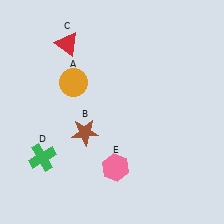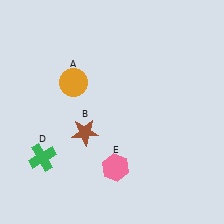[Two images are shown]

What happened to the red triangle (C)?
The red triangle (C) was removed in Image 2. It was in the top-left area of Image 1.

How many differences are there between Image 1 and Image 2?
There is 1 difference between the two images.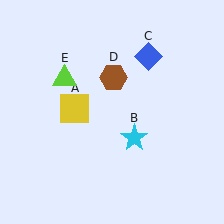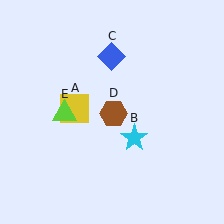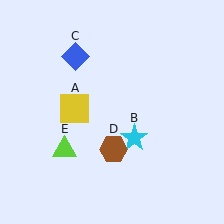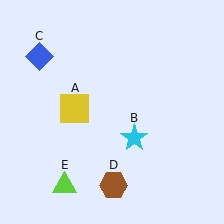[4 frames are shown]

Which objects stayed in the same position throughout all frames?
Yellow square (object A) and cyan star (object B) remained stationary.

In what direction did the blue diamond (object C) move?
The blue diamond (object C) moved left.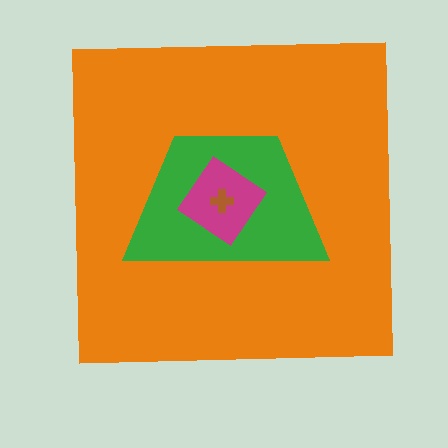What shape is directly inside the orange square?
The green trapezoid.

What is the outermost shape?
The orange square.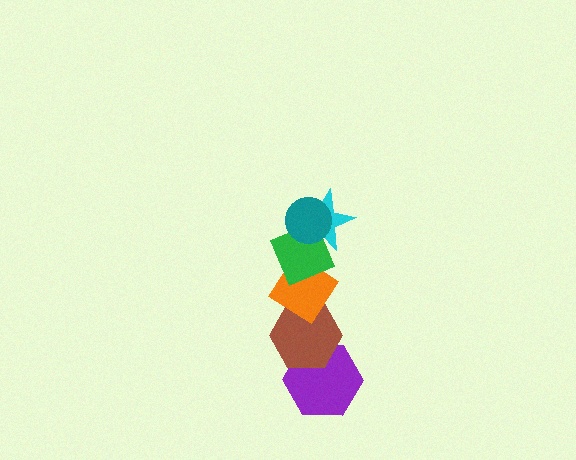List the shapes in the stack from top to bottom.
From top to bottom: the teal circle, the cyan star, the green diamond, the orange diamond, the brown hexagon, the purple hexagon.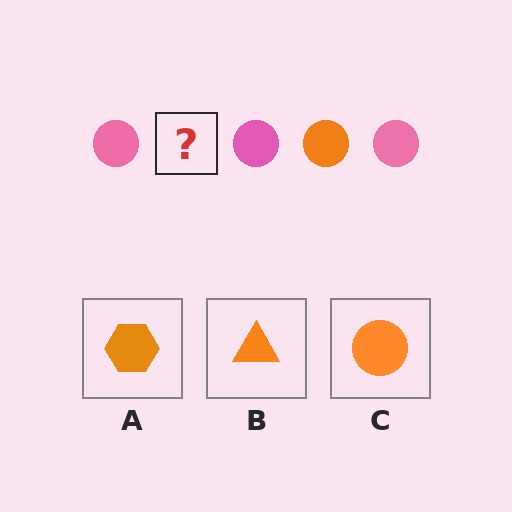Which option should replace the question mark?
Option C.